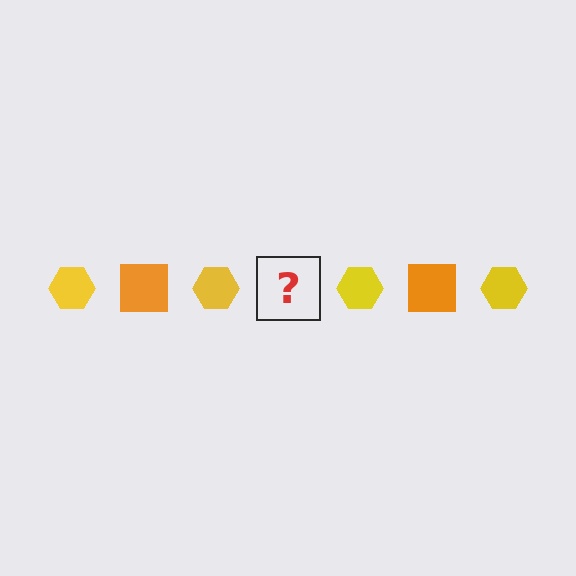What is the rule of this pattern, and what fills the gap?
The rule is that the pattern alternates between yellow hexagon and orange square. The gap should be filled with an orange square.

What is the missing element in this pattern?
The missing element is an orange square.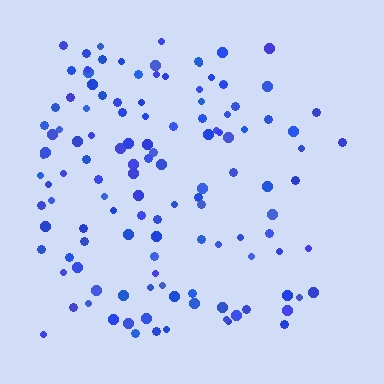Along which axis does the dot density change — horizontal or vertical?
Horizontal.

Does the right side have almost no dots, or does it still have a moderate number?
Still a moderate number, just noticeably fewer than the left.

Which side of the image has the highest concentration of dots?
The left.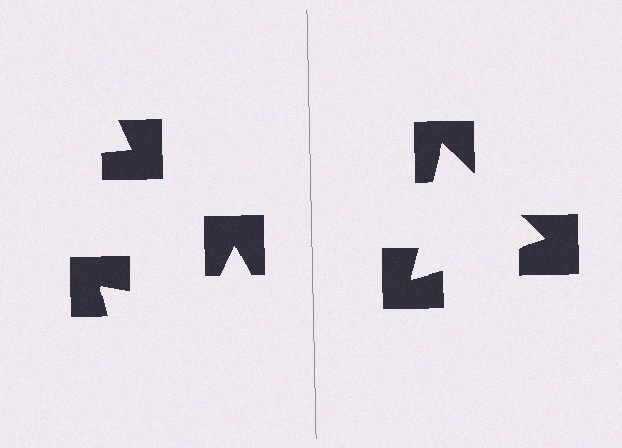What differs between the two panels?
The notched squares are positioned identically on both sides; only the wedge orientations differ. On the right they align to a triangle; on the left they are misaligned.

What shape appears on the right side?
An illusory triangle.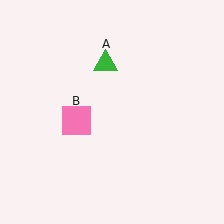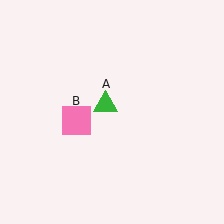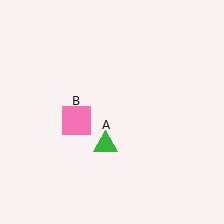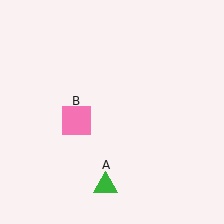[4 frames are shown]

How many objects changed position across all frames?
1 object changed position: green triangle (object A).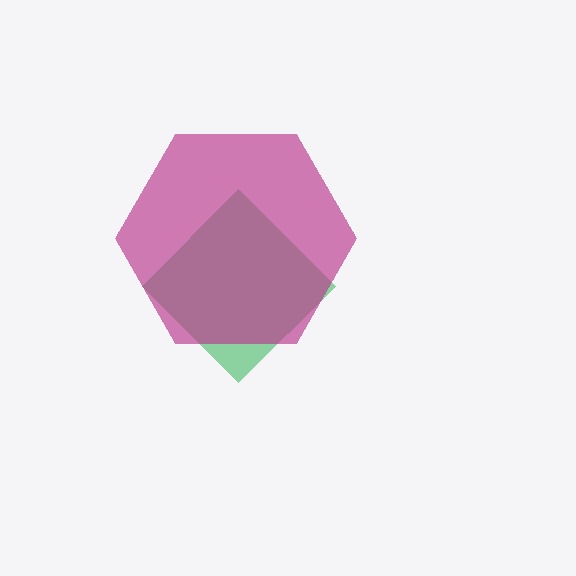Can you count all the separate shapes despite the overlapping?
Yes, there are 2 separate shapes.